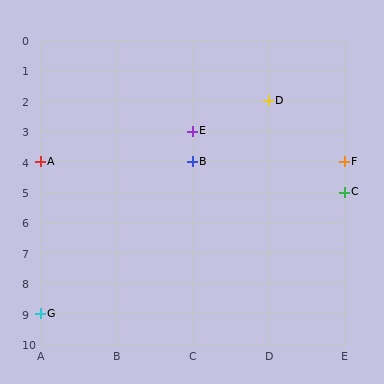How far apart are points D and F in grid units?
Points D and F are 1 column and 2 rows apart (about 2.2 grid units diagonally).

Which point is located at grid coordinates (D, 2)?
Point D is at (D, 2).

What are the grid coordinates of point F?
Point F is at grid coordinates (E, 4).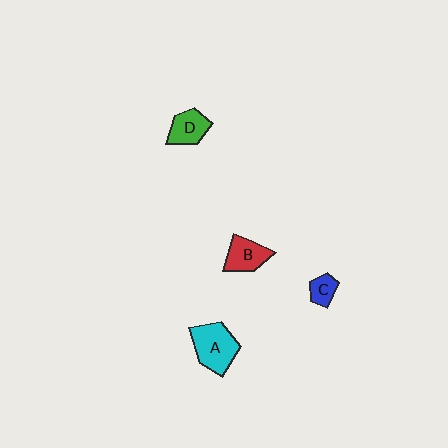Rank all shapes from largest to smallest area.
From largest to smallest: A (cyan), B (red), D (green), C (blue).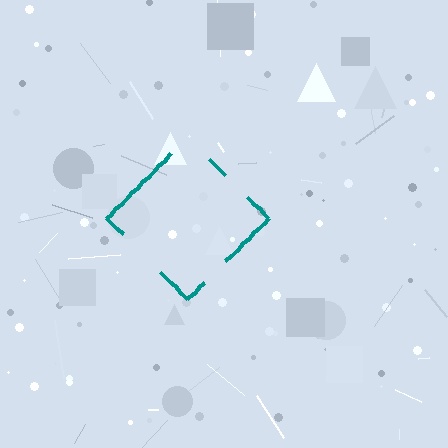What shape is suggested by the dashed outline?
The dashed outline suggests a diamond.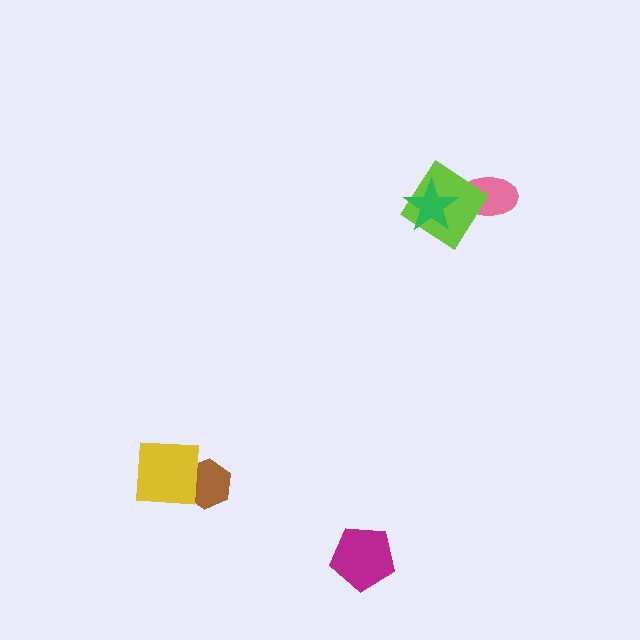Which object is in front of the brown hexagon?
The yellow square is in front of the brown hexagon.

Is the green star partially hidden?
No, no other shape covers it.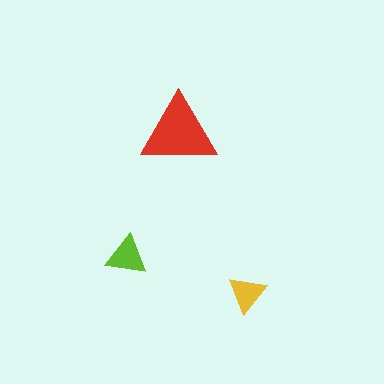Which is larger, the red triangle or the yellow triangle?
The red one.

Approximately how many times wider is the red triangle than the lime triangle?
About 2 times wider.